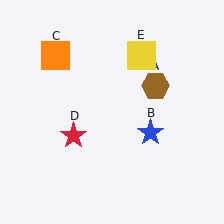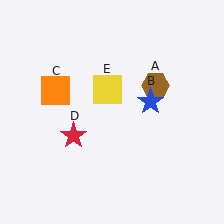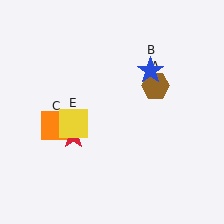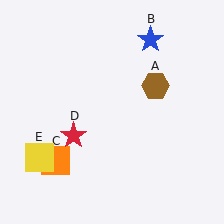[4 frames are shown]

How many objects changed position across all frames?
3 objects changed position: blue star (object B), orange square (object C), yellow square (object E).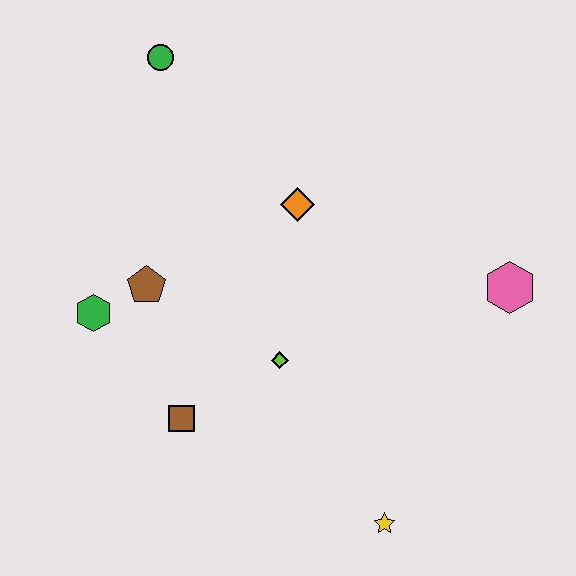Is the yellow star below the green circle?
Yes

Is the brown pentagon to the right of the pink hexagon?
No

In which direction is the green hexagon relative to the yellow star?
The green hexagon is to the left of the yellow star.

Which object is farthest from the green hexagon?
The pink hexagon is farthest from the green hexagon.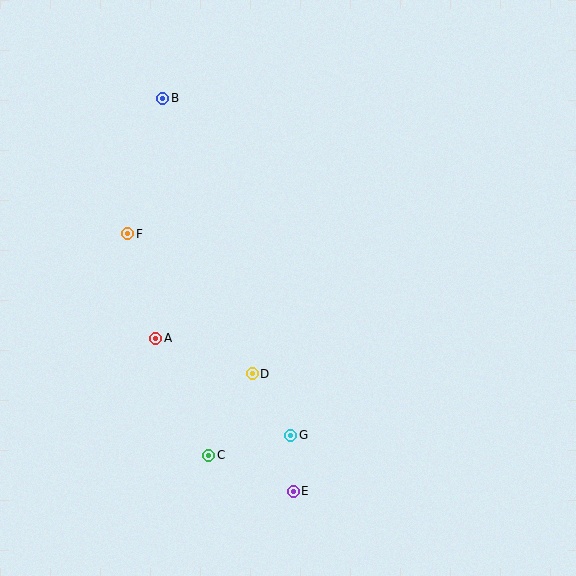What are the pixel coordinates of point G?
Point G is at (291, 435).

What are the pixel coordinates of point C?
Point C is at (209, 455).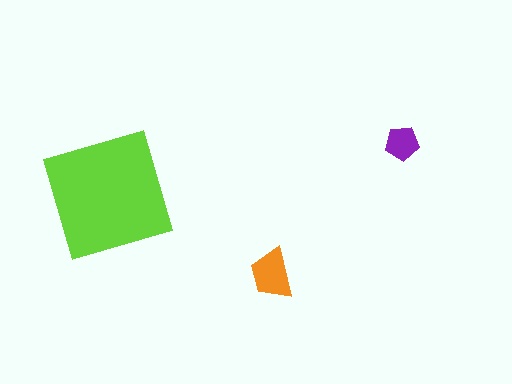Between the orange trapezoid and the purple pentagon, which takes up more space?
The orange trapezoid.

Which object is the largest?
The lime square.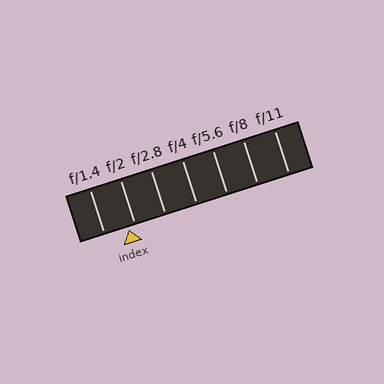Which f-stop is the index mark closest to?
The index mark is closest to f/2.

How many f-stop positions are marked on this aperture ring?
There are 7 f-stop positions marked.